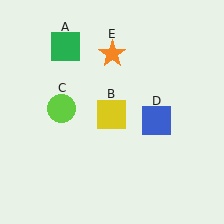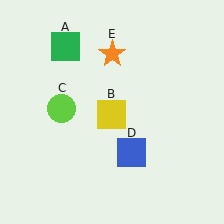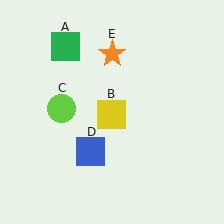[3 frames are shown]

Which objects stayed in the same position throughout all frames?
Green square (object A) and yellow square (object B) and lime circle (object C) and orange star (object E) remained stationary.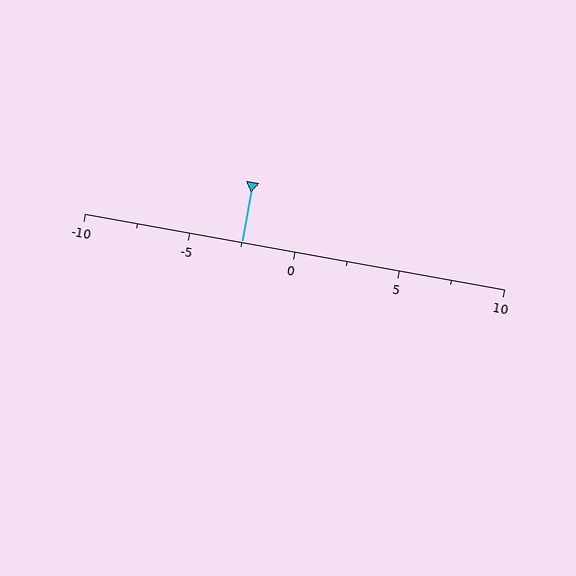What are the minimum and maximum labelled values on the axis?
The axis runs from -10 to 10.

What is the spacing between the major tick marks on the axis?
The major ticks are spaced 5 apart.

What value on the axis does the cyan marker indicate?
The marker indicates approximately -2.5.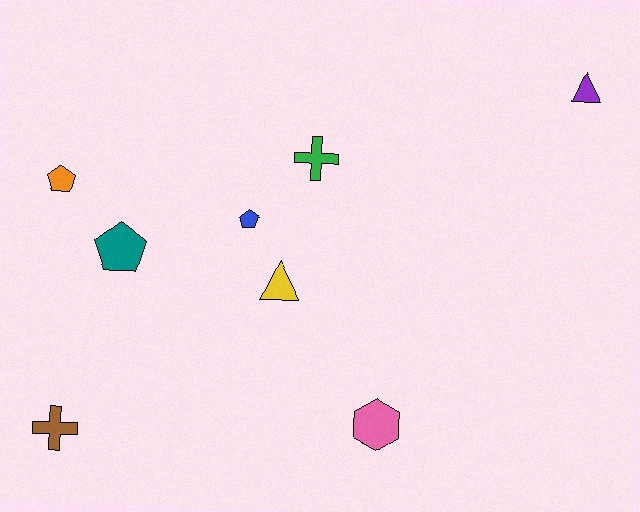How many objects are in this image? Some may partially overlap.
There are 8 objects.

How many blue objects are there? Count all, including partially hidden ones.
There is 1 blue object.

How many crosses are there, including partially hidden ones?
There are 2 crosses.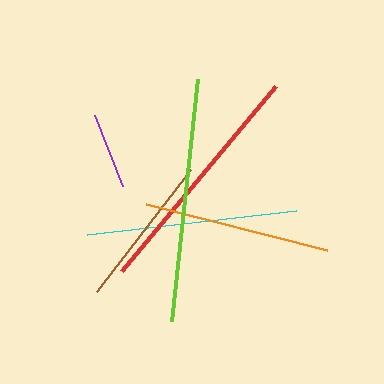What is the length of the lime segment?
The lime segment is approximately 244 pixels long.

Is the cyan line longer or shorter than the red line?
The red line is longer than the cyan line.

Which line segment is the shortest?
The purple line is the shortest at approximately 77 pixels.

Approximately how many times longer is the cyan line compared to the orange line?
The cyan line is approximately 1.1 times the length of the orange line.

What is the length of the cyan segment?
The cyan segment is approximately 211 pixels long.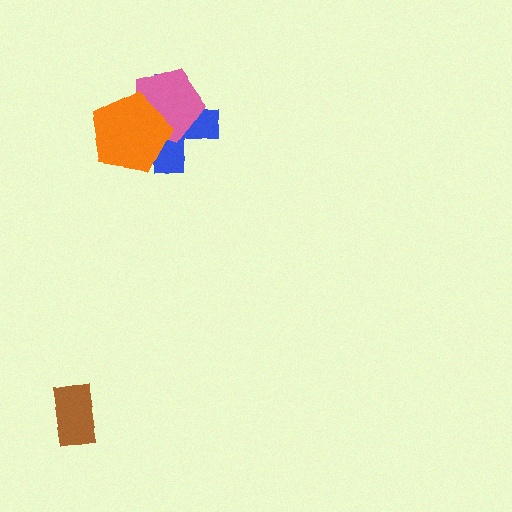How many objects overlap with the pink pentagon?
2 objects overlap with the pink pentagon.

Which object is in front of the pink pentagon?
The orange pentagon is in front of the pink pentagon.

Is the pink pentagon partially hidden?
Yes, it is partially covered by another shape.